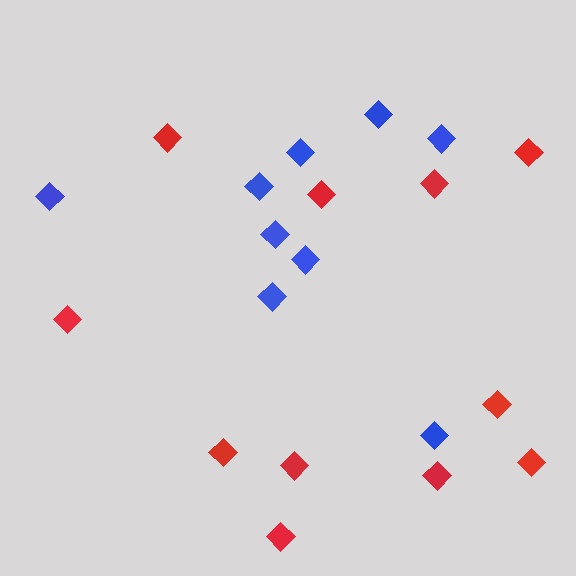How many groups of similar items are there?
There are 2 groups: one group of red diamonds (11) and one group of blue diamonds (9).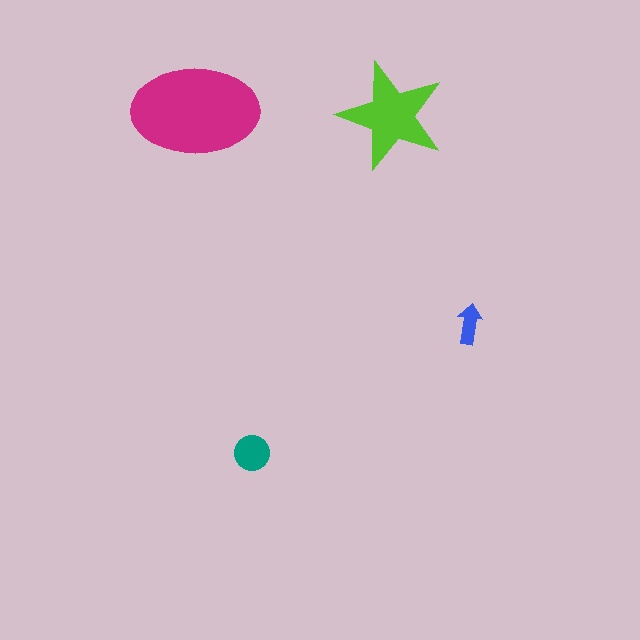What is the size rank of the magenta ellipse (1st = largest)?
1st.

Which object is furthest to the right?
The blue arrow is rightmost.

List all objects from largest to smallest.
The magenta ellipse, the lime star, the teal circle, the blue arrow.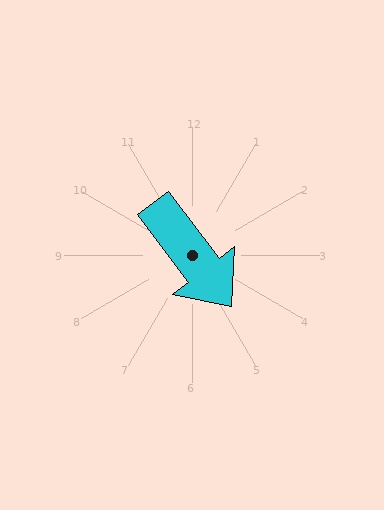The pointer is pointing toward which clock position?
Roughly 5 o'clock.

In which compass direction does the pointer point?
Southeast.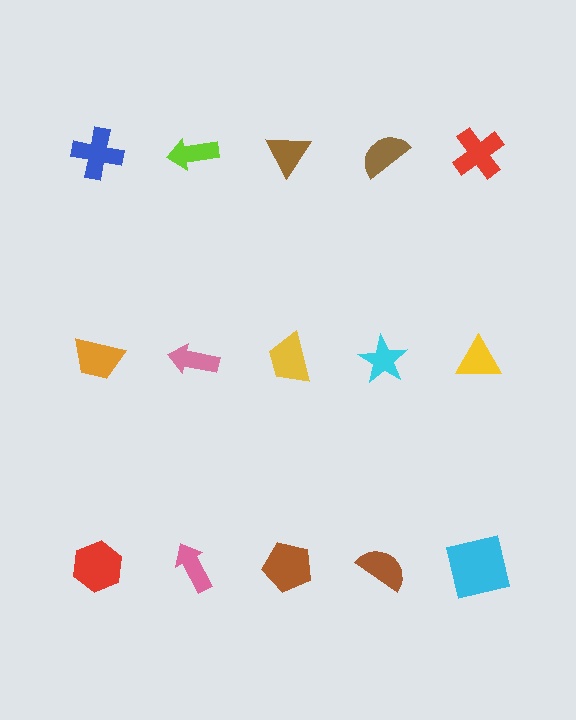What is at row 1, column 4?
A brown semicircle.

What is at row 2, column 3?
A yellow trapezoid.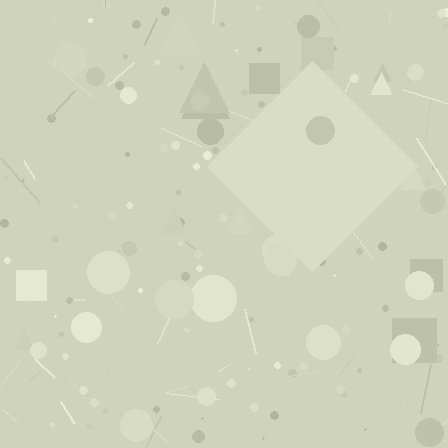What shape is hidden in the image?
A diamond is hidden in the image.